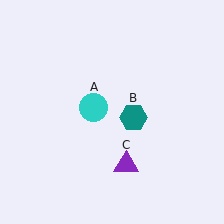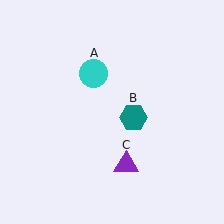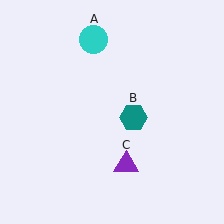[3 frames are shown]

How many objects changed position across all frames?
1 object changed position: cyan circle (object A).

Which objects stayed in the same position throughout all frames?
Teal hexagon (object B) and purple triangle (object C) remained stationary.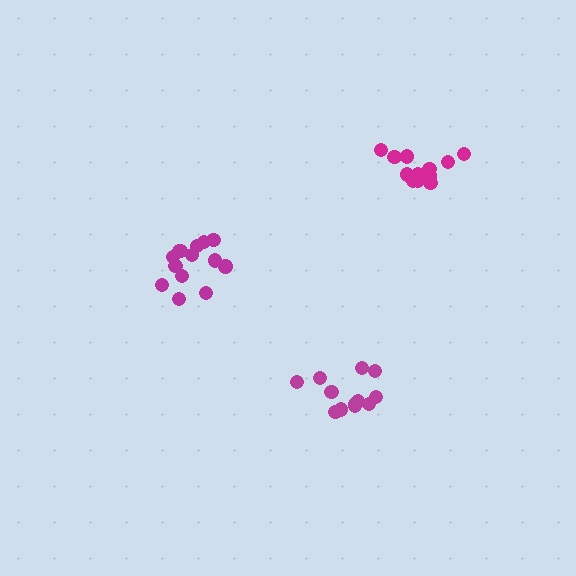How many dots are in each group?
Group 1: 14 dots, Group 2: 13 dots, Group 3: 12 dots (39 total).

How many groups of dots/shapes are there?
There are 3 groups.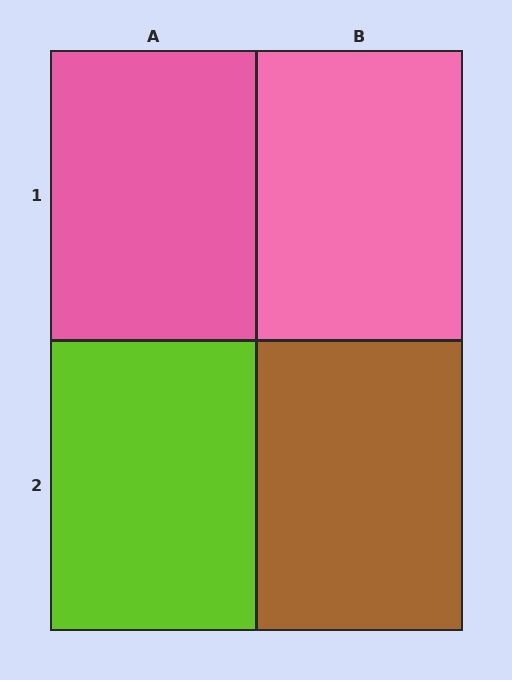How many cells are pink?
2 cells are pink.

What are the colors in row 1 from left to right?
Pink, pink.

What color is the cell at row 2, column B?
Brown.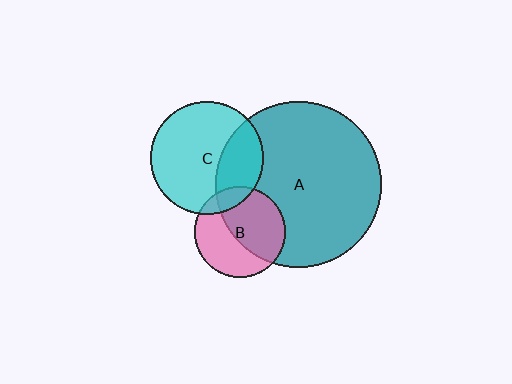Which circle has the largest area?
Circle A (teal).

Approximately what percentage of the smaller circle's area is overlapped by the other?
Approximately 15%.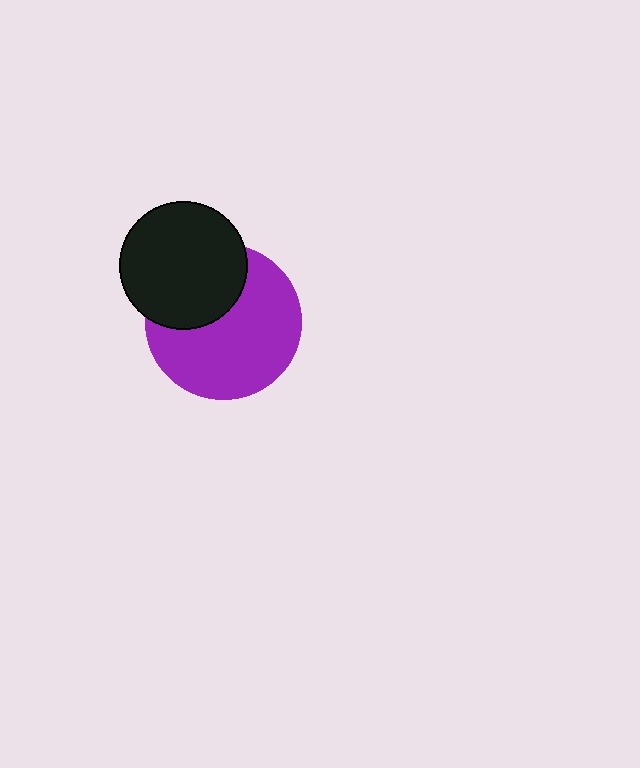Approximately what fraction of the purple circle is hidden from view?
Roughly 33% of the purple circle is hidden behind the black circle.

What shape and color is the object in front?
The object in front is a black circle.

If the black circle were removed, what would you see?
You would see the complete purple circle.